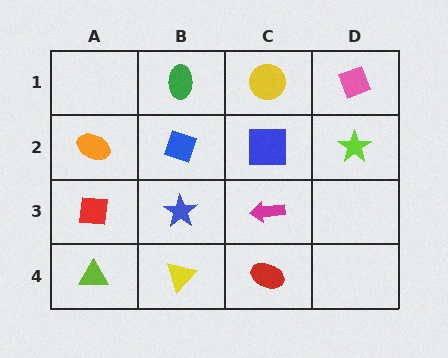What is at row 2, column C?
A blue square.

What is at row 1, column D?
A pink diamond.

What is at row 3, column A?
A red square.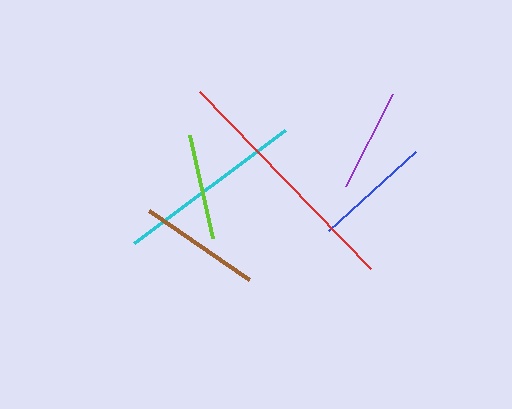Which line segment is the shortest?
The purple line is the shortest at approximately 104 pixels.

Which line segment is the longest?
The red line is the longest at approximately 246 pixels.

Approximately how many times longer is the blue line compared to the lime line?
The blue line is approximately 1.1 times the length of the lime line.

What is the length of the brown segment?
The brown segment is approximately 121 pixels long.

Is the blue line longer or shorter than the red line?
The red line is longer than the blue line.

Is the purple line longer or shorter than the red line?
The red line is longer than the purple line.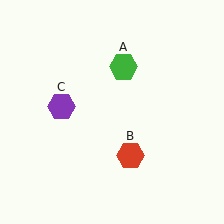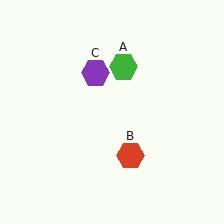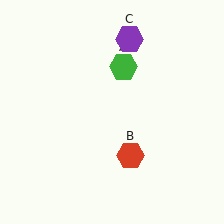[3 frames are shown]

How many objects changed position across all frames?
1 object changed position: purple hexagon (object C).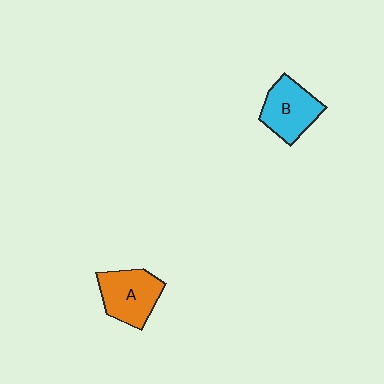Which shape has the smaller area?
Shape B (cyan).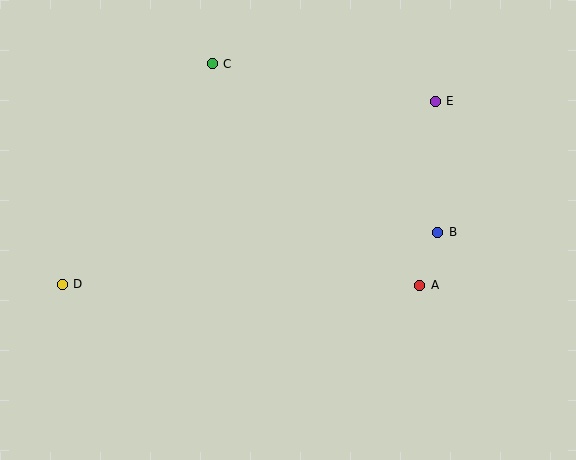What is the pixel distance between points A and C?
The distance between A and C is 304 pixels.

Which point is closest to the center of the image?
Point A at (420, 285) is closest to the center.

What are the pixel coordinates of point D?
Point D is at (62, 284).